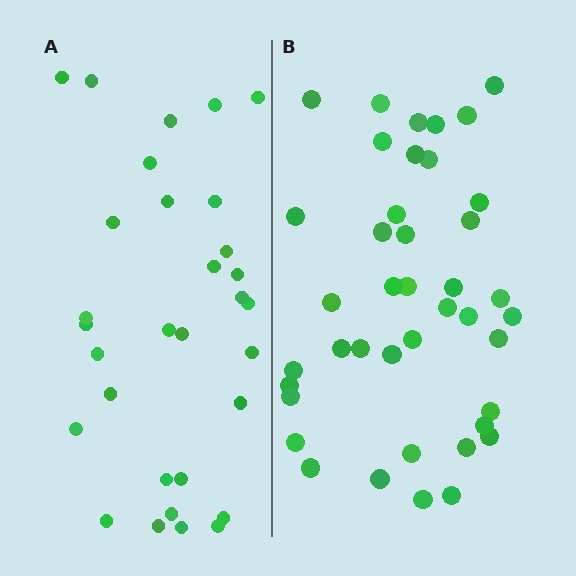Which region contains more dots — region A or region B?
Region B (the right region) has more dots.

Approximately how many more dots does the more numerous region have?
Region B has roughly 10 or so more dots than region A.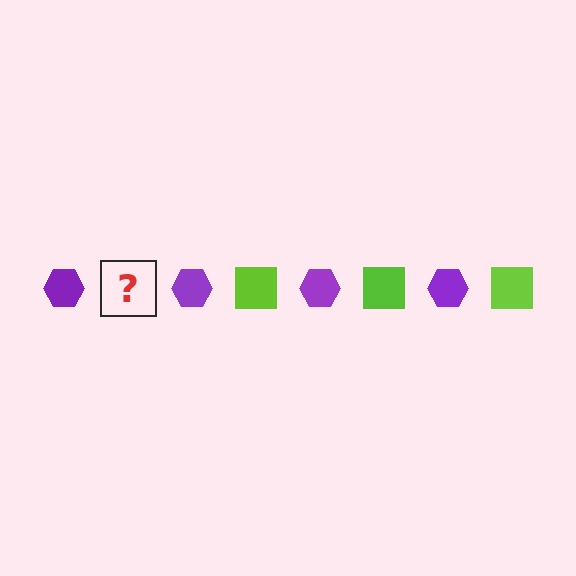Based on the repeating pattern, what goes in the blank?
The blank should be a lime square.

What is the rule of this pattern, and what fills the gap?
The rule is that the pattern alternates between purple hexagon and lime square. The gap should be filled with a lime square.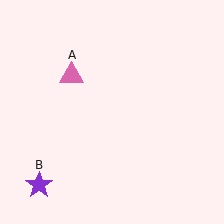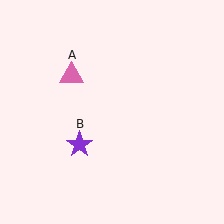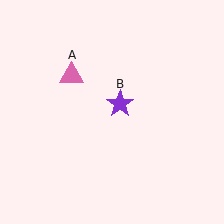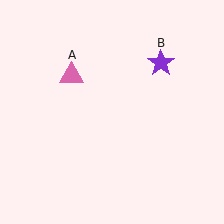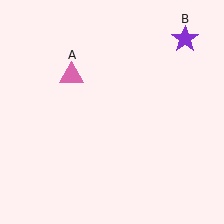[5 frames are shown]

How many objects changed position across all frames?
1 object changed position: purple star (object B).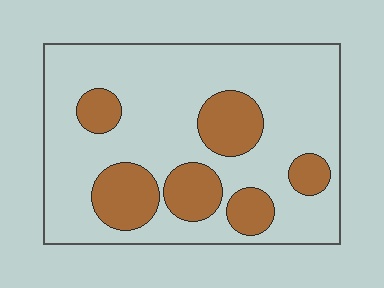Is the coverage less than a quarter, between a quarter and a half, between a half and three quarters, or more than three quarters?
Less than a quarter.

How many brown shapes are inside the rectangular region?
6.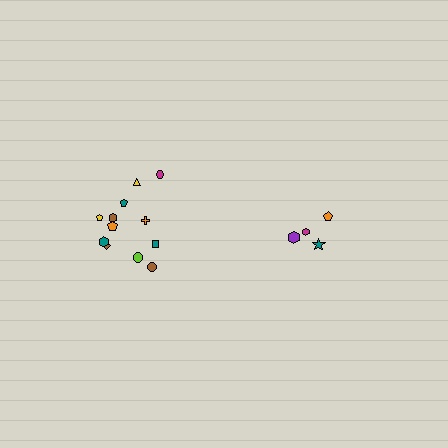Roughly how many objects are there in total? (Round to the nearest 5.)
Roughly 15 objects in total.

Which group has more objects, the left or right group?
The left group.